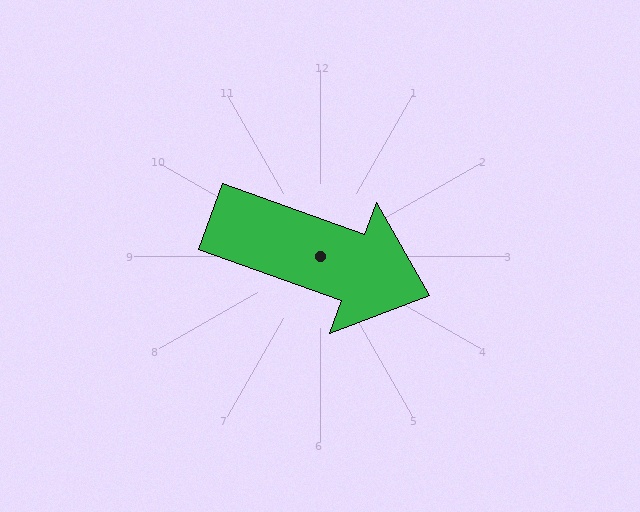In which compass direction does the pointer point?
East.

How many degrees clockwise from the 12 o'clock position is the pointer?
Approximately 110 degrees.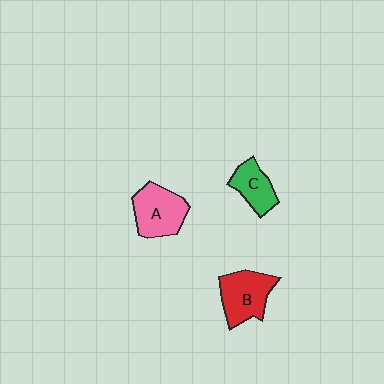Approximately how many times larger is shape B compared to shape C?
Approximately 1.4 times.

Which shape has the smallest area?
Shape C (green).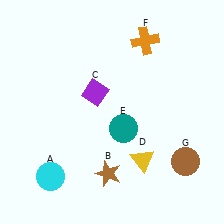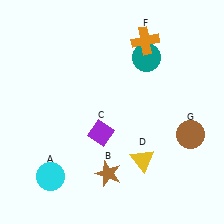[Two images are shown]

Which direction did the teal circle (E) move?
The teal circle (E) moved up.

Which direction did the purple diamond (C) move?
The purple diamond (C) moved down.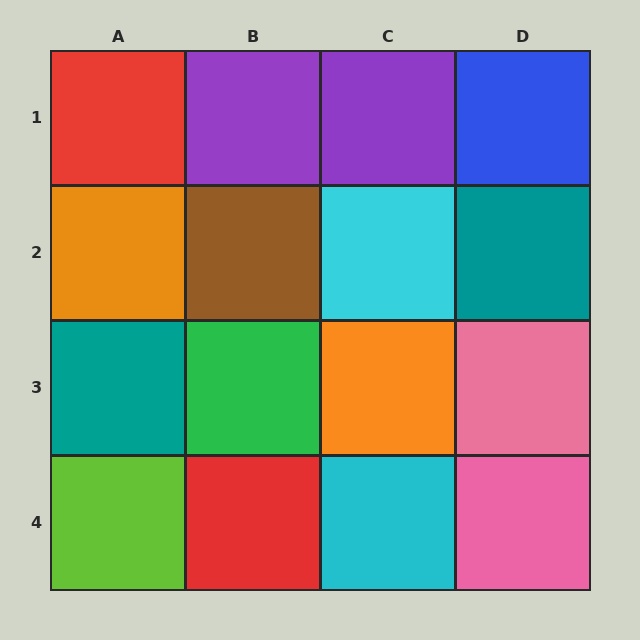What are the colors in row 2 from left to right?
Orange, brown, cyan, teal.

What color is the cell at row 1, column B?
Purple.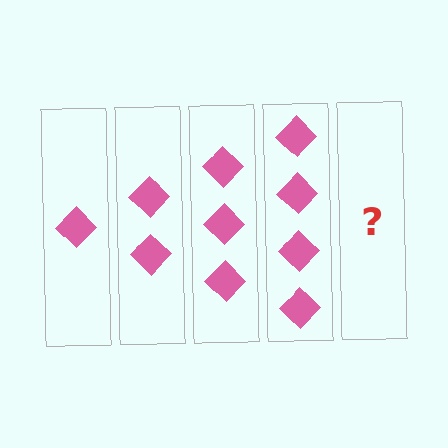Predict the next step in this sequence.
The next step is 5 diamonds.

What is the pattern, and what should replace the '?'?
The pattern is that each step adds one more diamond. The '?' should be 5 diamonds.